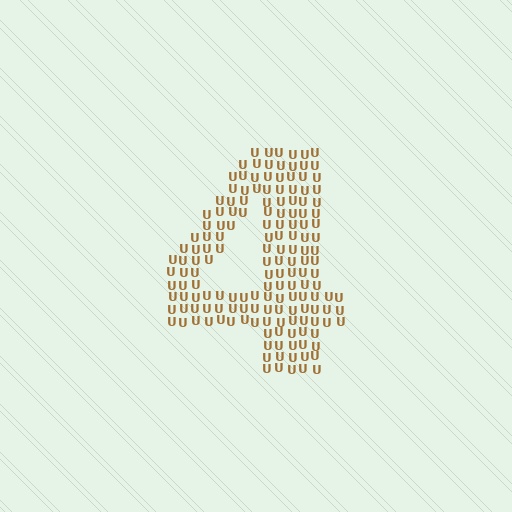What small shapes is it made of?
It is made of small letter U's.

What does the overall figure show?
The overall figure shows the digit 4.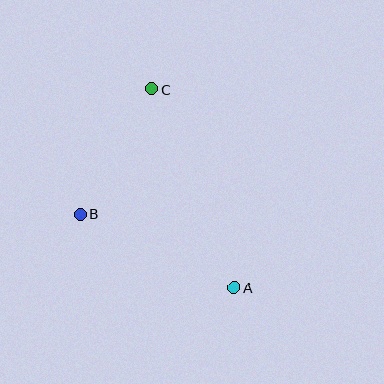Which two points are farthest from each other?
Points A and C are farthest from each other.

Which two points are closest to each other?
Points B and C are closest to each other.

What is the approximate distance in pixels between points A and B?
The distance between A and B is approximately 171 pixels.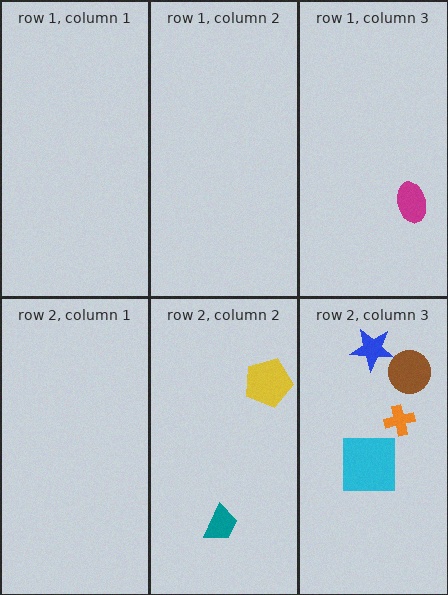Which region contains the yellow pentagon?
The row 2, column 2 region.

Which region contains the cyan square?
The row 2, column 3 region.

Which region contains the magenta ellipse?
The row 1, column 3 region.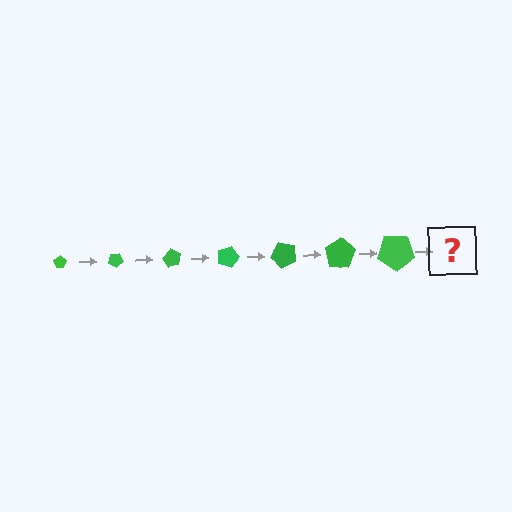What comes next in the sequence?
The next element should be a pentagon, larger than the previous one and rotated 210 degrees from the start.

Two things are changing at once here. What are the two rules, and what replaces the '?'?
The two rules are that the pentagon grows larger each step and it rotates 30 degrees each step. The '?' should be a pentagon, larger than the previous one and rotated 210 degrees from the start.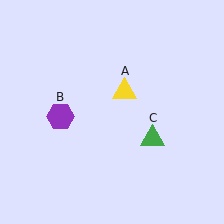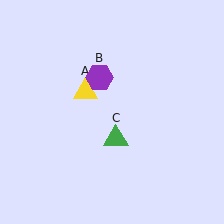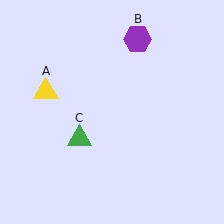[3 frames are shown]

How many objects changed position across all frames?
3 objects changed position: yellow triangle (object A), purple hexagon (object B), green triangle (object C).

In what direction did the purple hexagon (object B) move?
The purple hexagon (object B) moved up and to the right.